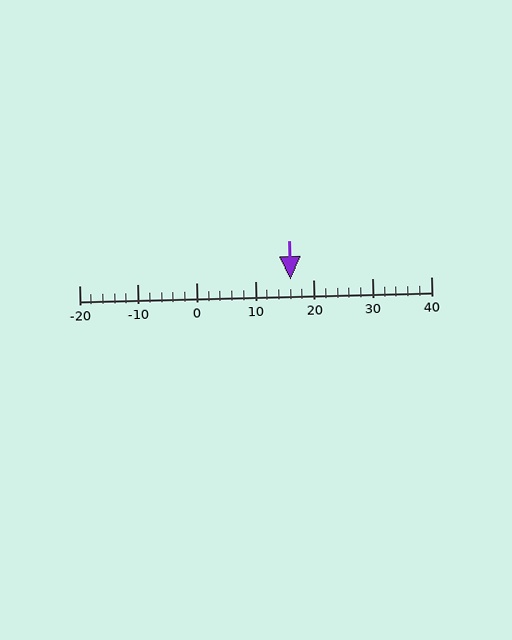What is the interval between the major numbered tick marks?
The major tick marks are spaced 10 units apart.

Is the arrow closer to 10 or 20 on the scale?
The arrow is closer to 20.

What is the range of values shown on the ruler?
The ruler shows values from -20 to 40.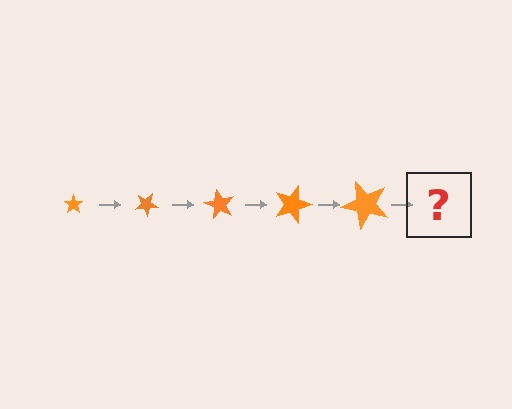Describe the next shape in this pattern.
It should be a star, larger than the previous one and rotated 150 degrees from the start.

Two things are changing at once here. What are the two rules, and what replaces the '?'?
The two rules are that the star grows larger each step and it rotates 30 degrees each step. The '?' should be a star, larger than the previous one and rotated 150 degrees from the start.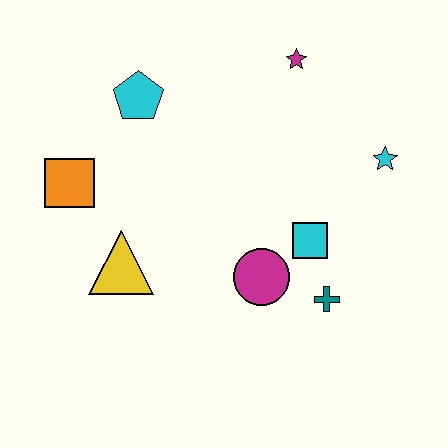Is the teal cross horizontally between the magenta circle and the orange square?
No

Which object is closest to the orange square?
The yellow triangle is closest to the orange square.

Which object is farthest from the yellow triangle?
The cyan star is farthest from the yellow triangle.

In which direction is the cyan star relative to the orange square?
The cyan star is to the right of the orange square.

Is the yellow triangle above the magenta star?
No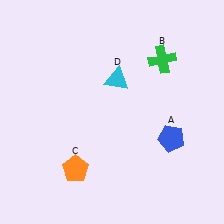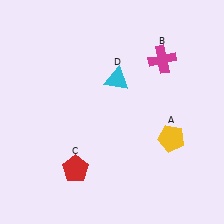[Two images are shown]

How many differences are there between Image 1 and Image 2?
There are 3 differences between the two images.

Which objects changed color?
A changed from blue to yellow. B changed from green to magenta. C changed from orange to red.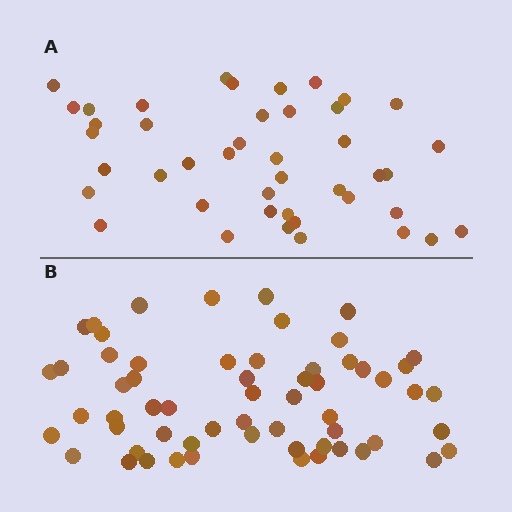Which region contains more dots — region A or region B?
Region B (the bottom region) has more dots.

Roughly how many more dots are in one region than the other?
Region B has approximately 15 more dots than region A.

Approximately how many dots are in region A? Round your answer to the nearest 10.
About 40 dots. (The exact count is 43, which rounds to 40.)